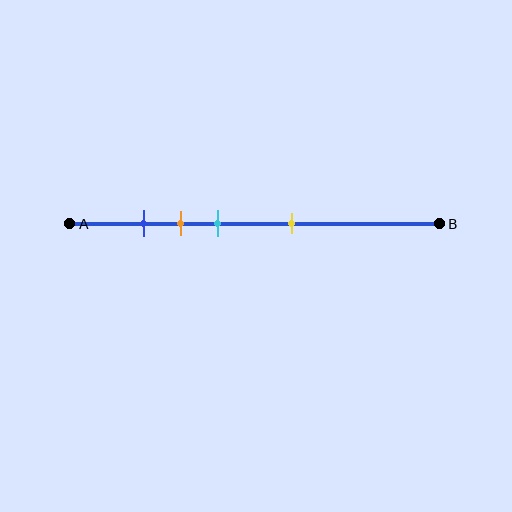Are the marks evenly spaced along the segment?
No, the marks are not evenly spaced.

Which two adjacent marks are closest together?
The blue and orange marks are the closest adjacent pair.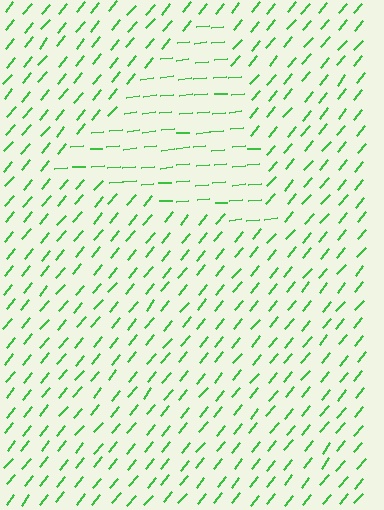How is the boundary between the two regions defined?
The boundary is defined purely by a change in line orientation (approximately 45 degrees difference). All lines are the same color and thickness.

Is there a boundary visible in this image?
Yes, there is a texture boundary formed by a change in line orientation.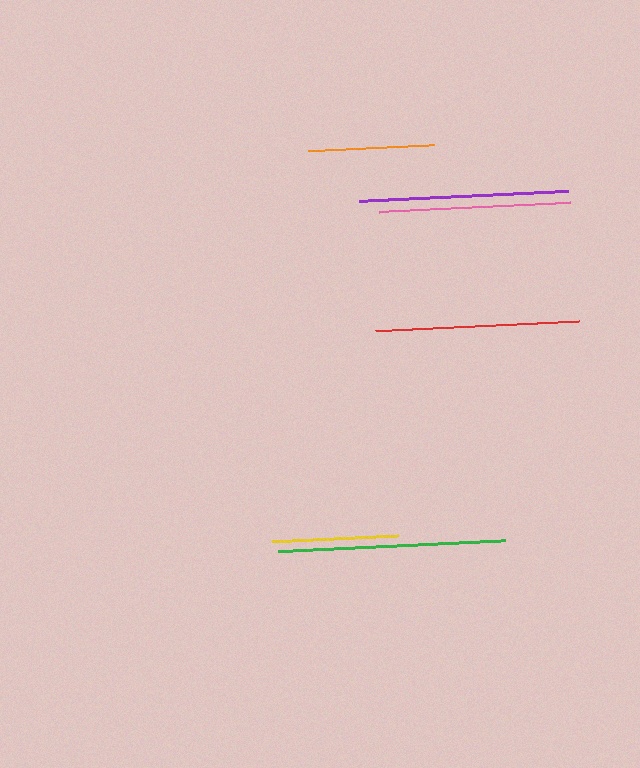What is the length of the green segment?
The green segment is approximately 226 pixels long.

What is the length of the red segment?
The red segment is approximately 204 pixels long.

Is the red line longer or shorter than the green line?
The green line is longer than the red line.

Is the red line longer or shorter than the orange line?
The red line is longer than the orange line.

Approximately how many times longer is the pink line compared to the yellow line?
The pink line is approximately 1.5 times the length of the yellow line.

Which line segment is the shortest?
The orange line is the shortest at approximately 126 pixels.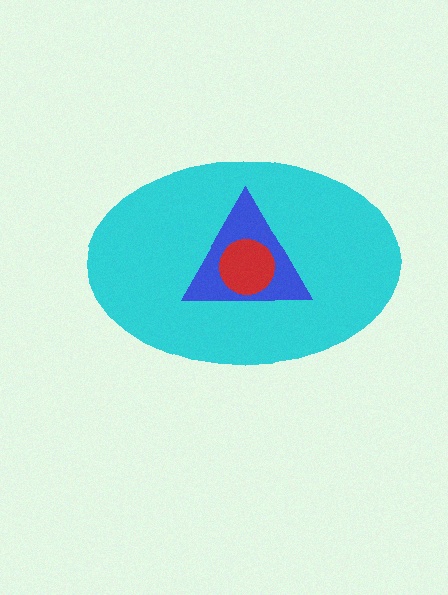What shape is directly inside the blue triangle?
The red circle.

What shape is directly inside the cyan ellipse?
The blue triangle.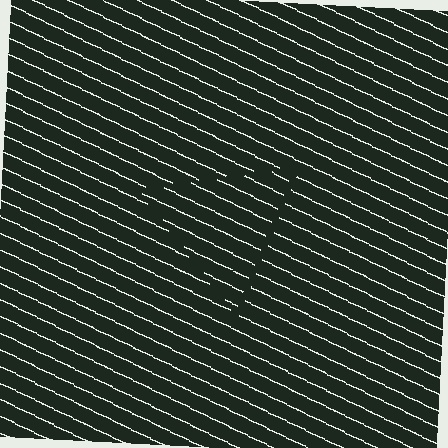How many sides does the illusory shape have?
3 sides — the line-ends trace a triangle.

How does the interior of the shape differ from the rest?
The interior of the shape contains the same grating, shifted by half a period — the contour is defined by the phase discontinuity where line-ends from the inner and outer gratings abut.